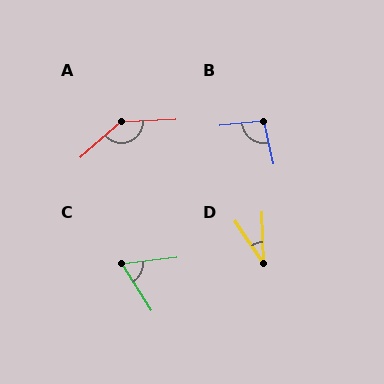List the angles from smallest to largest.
D (31°), C (65°), B (96°), A (142°).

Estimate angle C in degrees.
Approximately 65 degrees.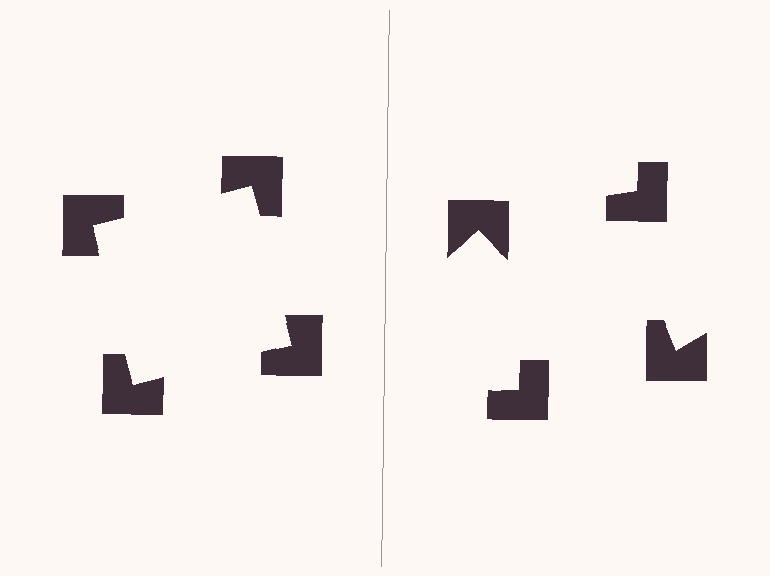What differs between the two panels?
The notched squares are positioned identically on both sides; only the wedge orientations differ. On the left they align to a square; on the right they are misaligned.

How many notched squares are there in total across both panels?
8 — 4 on each side.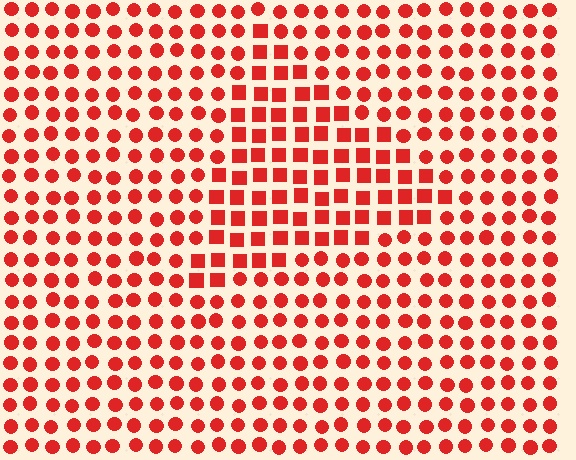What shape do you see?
I see a triangle.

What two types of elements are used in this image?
The image uses squares inside the triangle region and circles outside it.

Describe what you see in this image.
The image is filled with small red elements arranged in a uniform grid. A triangle-shaped region contains squares, while the surrounding area contains circles. The boundary is defined purely by the change in element shape.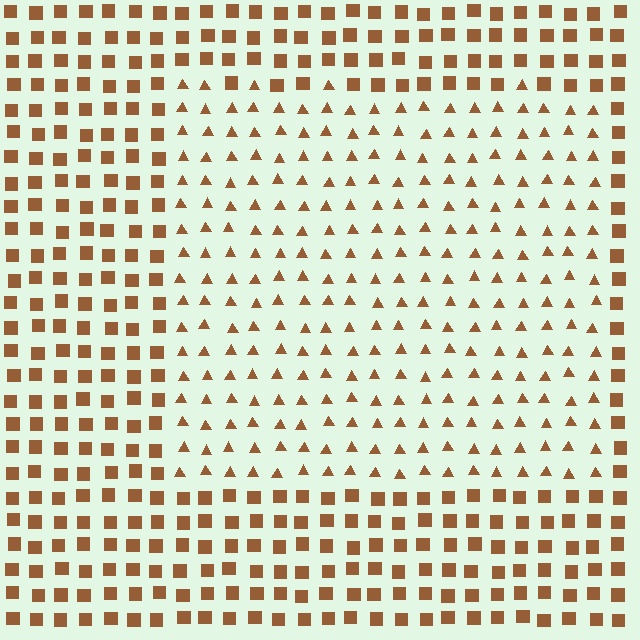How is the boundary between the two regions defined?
The boundary is defined by a change in element shape: triangles inside vs. squares outside. All elements share the same color and spacing.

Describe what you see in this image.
The image is filled with small brown elements arranged in a uniform grid. A rectangle-shaped region contains triangles, while the surrounding area contains squares. The boundary is defined purely by the change in element shape.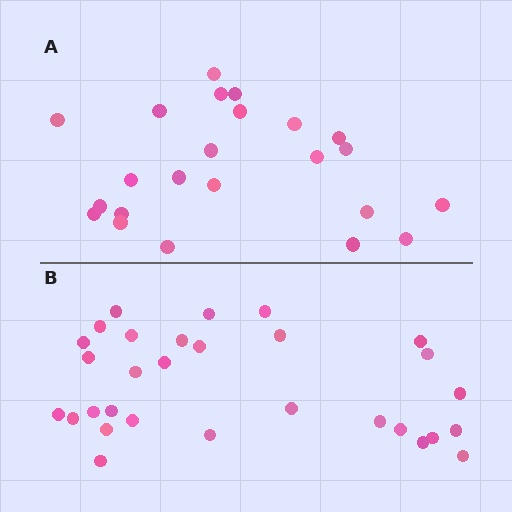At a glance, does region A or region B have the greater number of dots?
Region B (the bottom region) has more dots.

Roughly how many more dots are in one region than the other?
Region B has roughly 8 or so more dots than region A.